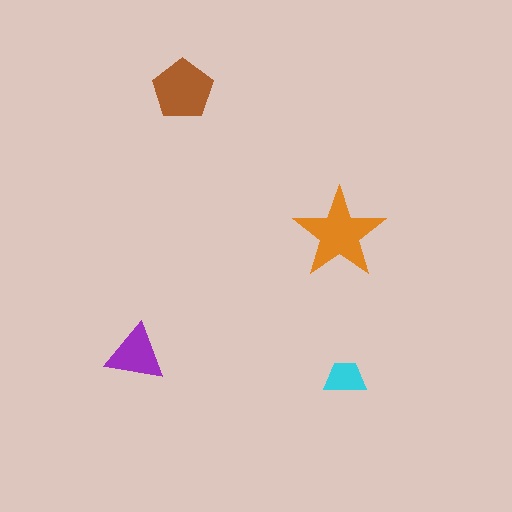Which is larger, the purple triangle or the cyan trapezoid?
The purple triangle.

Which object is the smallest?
The cyan trapezoid.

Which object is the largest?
The orange star.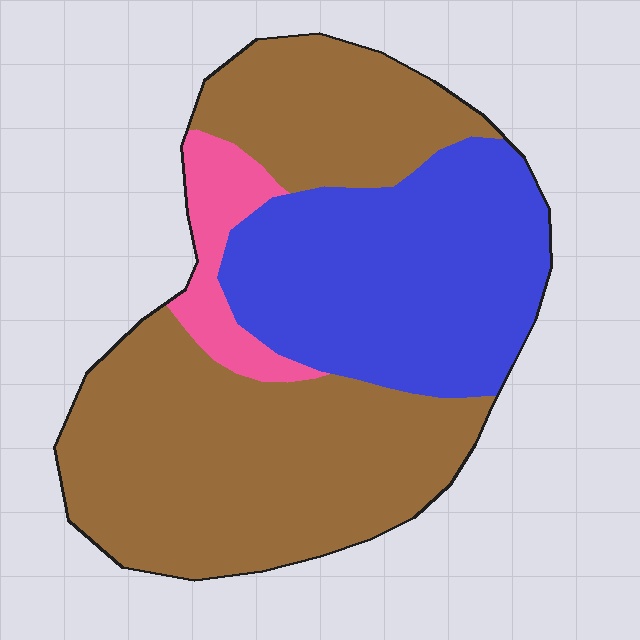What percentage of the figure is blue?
Blue covers about 35% of the figure.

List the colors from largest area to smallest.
From largest to smallest: brown, blue, pink.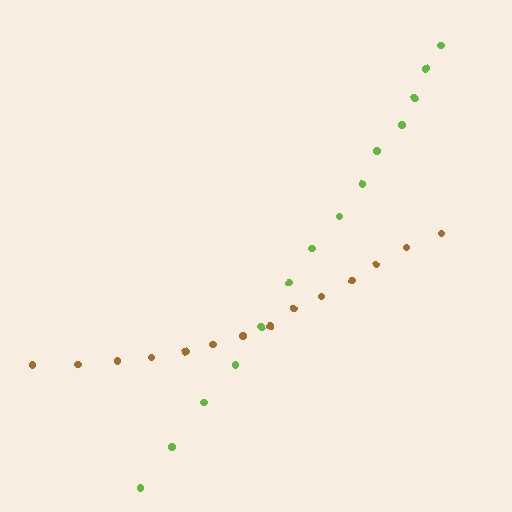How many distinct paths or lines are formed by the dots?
There are 2 distinct paths.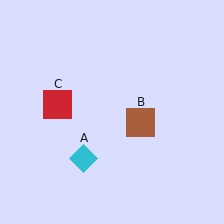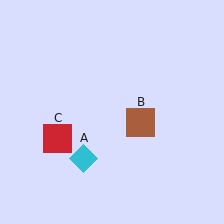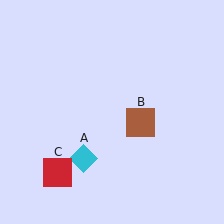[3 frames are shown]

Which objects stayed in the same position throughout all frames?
Cyan diamond (object A) and brown square (object B) remained stationary.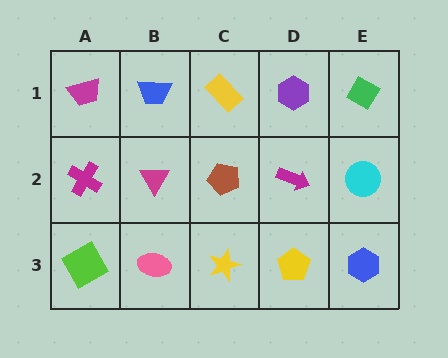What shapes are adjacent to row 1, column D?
A magenta arrow (row 2, column D), a yellow rectangle (row 1, column C), a green diamond (row 1, column E).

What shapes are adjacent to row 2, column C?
A yellow rectangle (row 1, column C), a yellow star (row 3, column C), a magenta triangle (row 2, column B), a magenta arrow (row 2, column D).